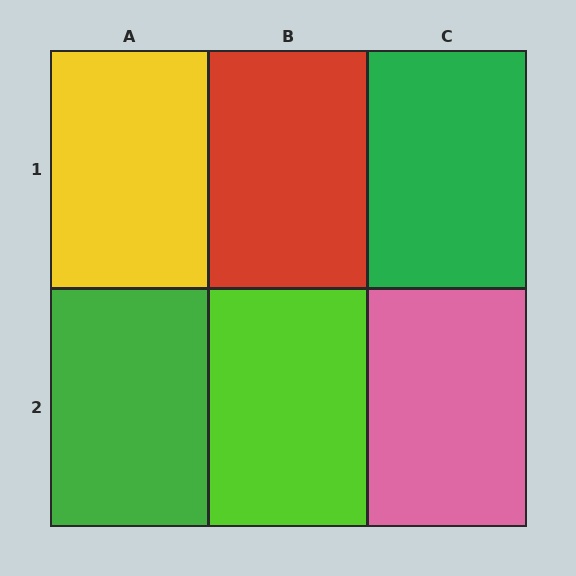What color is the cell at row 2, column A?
Green.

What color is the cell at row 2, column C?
Pink.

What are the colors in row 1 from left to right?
Yellow, red, green.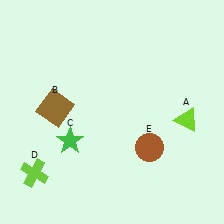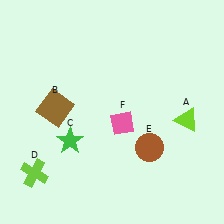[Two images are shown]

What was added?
A pink diamond (F) was added in Image 2.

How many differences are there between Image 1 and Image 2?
There is 1 difference between the two images.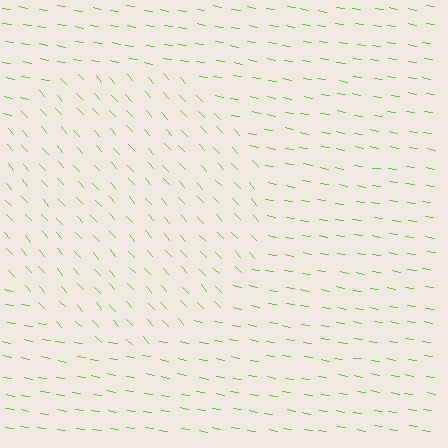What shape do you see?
I see a circle.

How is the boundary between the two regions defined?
The boundary is defined purely by a change in line orientation (approximately 38 degrees difference). All lines are the same color and thickness.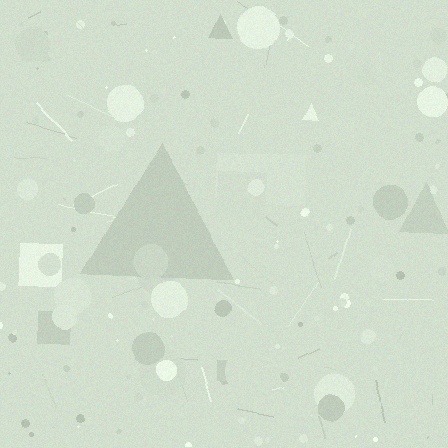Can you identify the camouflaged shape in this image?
The camouflaged shape is a triangle.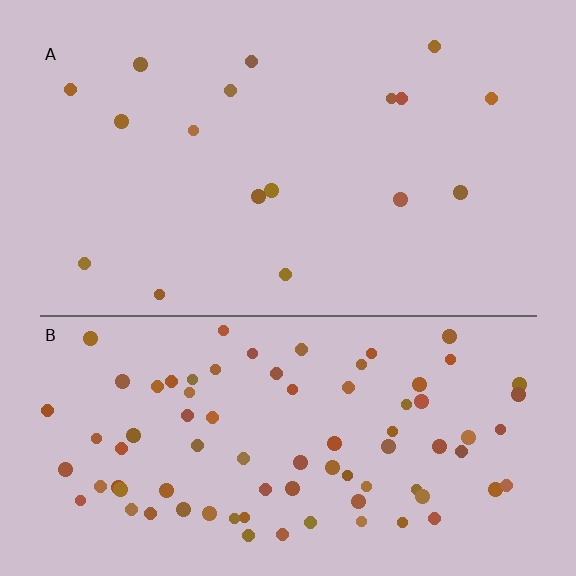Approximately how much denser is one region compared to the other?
Approximately 4.9× — region B over region A.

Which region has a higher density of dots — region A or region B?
B (the bottom).